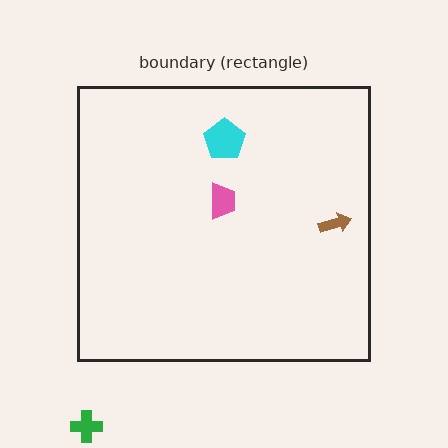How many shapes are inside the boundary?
3 inside, 1 outside.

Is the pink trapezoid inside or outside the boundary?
Inside.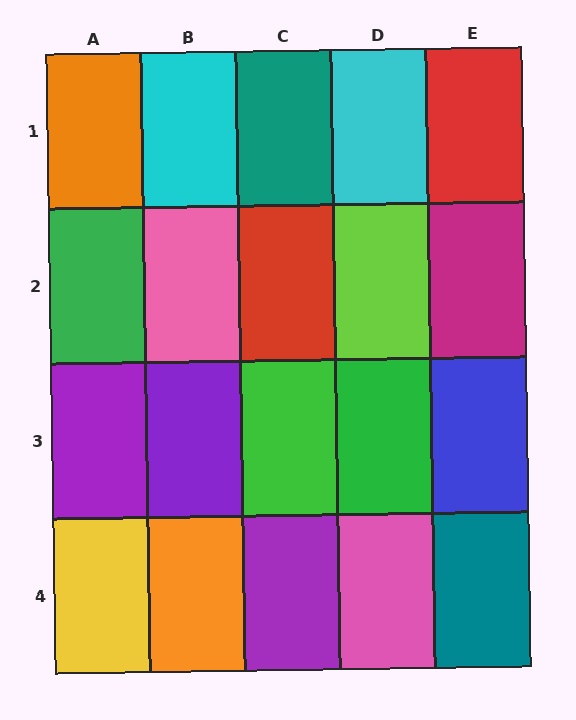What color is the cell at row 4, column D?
Pink.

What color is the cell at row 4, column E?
Teal.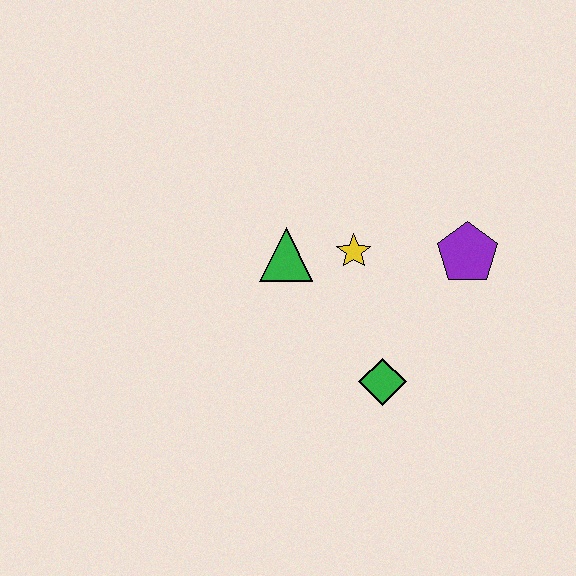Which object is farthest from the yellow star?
The green diamond is farthest from the yellow star.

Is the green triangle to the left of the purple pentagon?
Yes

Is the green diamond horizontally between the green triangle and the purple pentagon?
Yes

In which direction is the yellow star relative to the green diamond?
The yellow star is above the green diamond.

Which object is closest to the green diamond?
The yellow star is closest to the green diamond.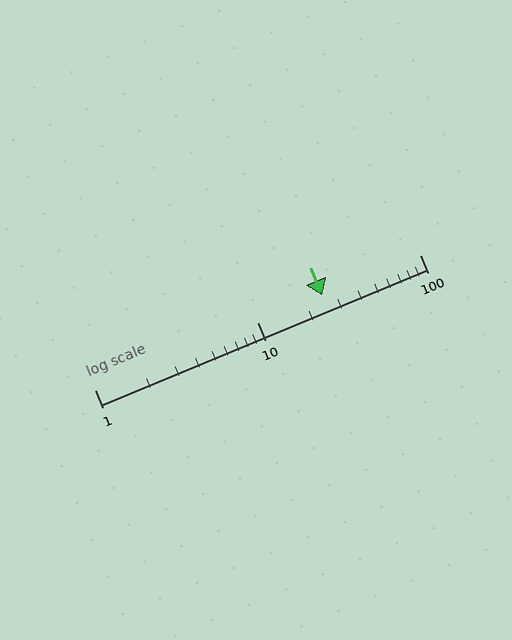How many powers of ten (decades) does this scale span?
The scale spans 2 decades, from 1 to 100.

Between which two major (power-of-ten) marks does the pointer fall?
The pointer is between 10 and 100.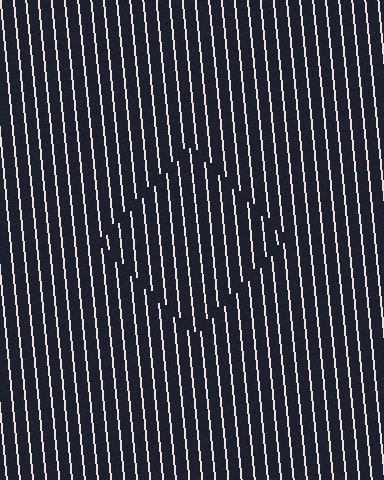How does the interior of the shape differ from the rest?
The interior of the shape contains the same grating, shifted by half a period — the contour is defined by the phase discontinuity where line-ends from the inner and outer gratings abut.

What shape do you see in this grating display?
An illusory square. The interior of the shape contains the same grating, shifted by half a period — the contour is defined by the phase discontinuity where line-ends from the inner and outer gratings abut.